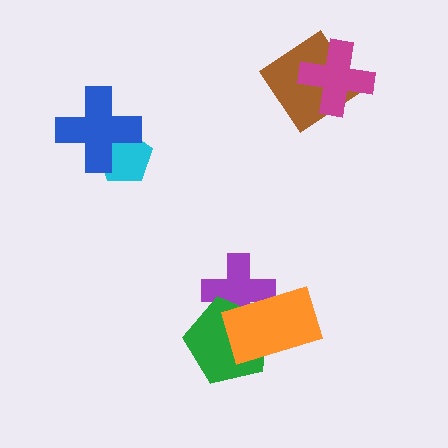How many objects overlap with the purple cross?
2 objects overlap with the purple cross.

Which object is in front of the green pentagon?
The orange rectangle is in front of the green pentagon.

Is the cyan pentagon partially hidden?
Yes, it is partially covered by another shape.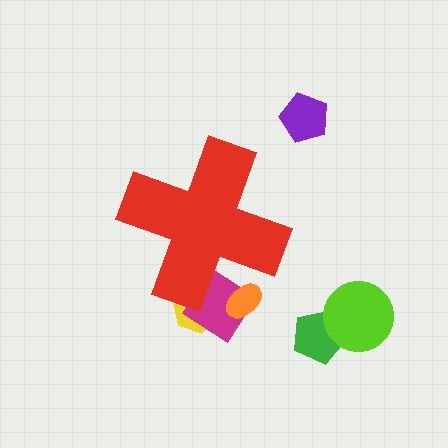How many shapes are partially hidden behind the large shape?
3 shapes are partially hidden.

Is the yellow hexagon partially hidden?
Yes, the yellow hexagon is partially hidden behind the red cross.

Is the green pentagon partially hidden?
No, the green pentagon is fully visible.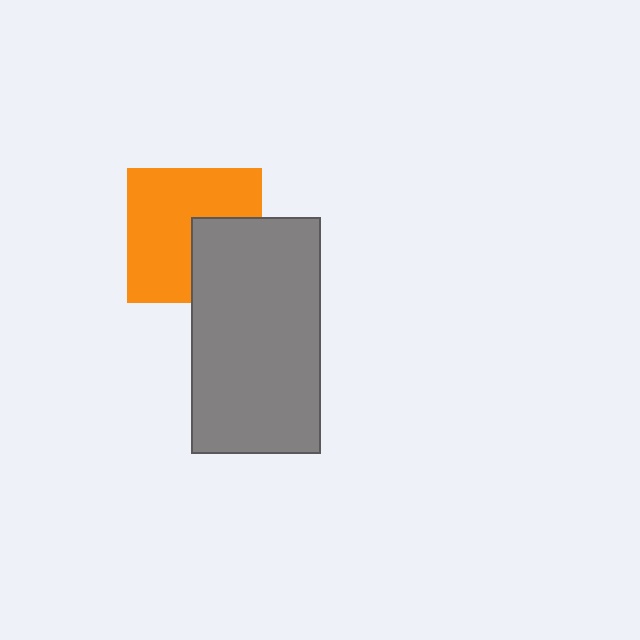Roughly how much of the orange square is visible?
Most of it is visible (roughly 67%).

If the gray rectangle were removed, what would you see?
You would see the complete orange square.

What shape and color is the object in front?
The object in front is a gray rectangle.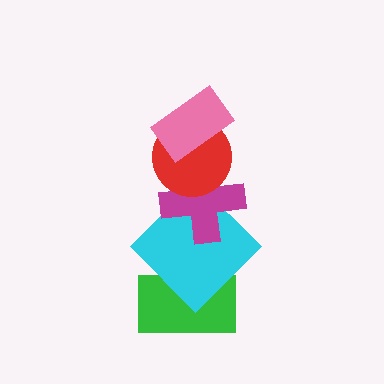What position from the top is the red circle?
The red circle is 2nd from the top.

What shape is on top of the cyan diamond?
The magenta cross is on top of the cyan diamond.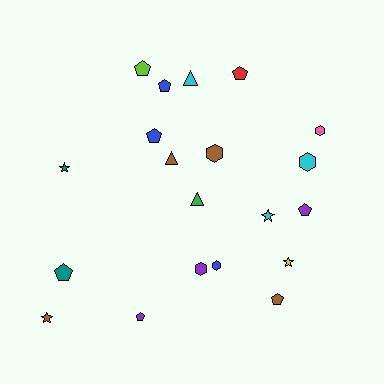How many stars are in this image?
There are 4 stars.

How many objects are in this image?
There are 20 objects.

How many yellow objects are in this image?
There is 1 yellow object.